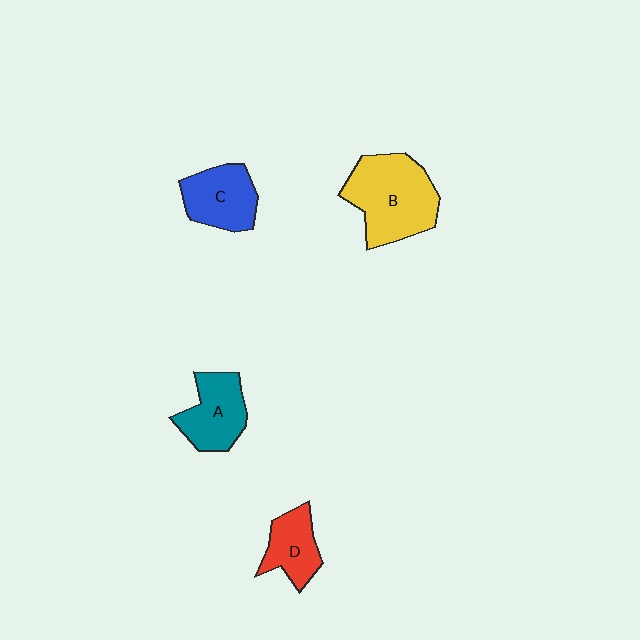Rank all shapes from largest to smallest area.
From largest to smallest: B (yellow), A (teal), C (blue), D (red).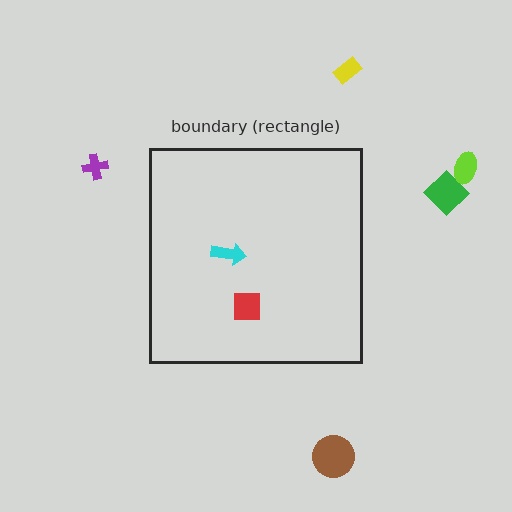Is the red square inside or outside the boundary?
Inside.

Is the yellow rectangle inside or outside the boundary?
Outside.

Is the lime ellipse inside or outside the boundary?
Outside.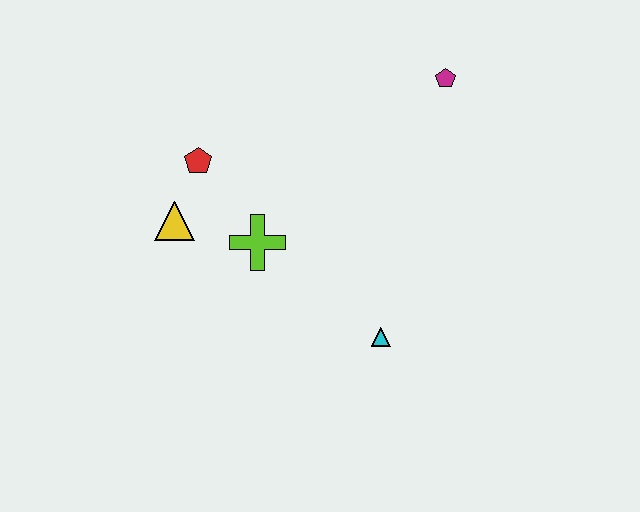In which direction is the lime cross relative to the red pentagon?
The lime cross is below the red pentagon.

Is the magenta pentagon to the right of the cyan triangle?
Yes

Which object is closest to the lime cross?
The yellow triangle is closest to the lime cross.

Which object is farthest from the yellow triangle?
The magenta pentagon is farthest from the yellow triangle.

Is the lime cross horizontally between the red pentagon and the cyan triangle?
Yes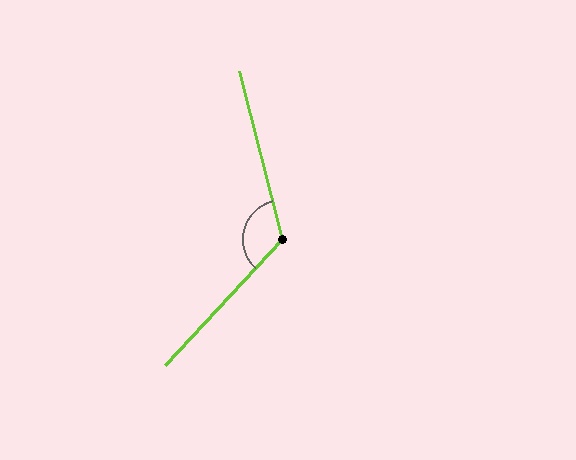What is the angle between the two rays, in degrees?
Approximately 123 degrees.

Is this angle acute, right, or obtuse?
It is obtuse.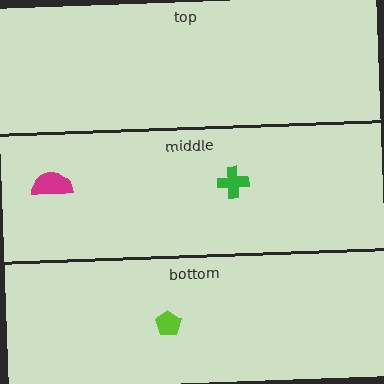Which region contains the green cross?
The middle region.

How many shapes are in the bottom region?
1.